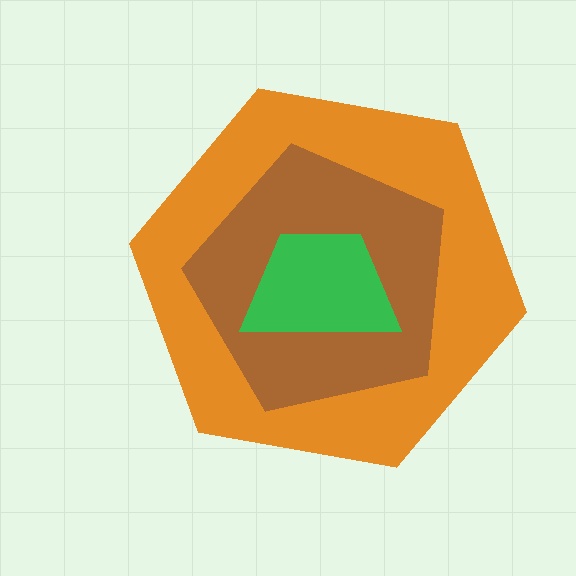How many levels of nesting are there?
3.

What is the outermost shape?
The orange hexagon.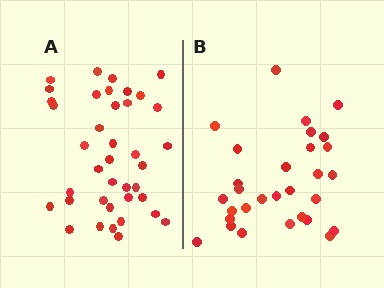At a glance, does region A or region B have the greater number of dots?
Region A (the left region) has more dots.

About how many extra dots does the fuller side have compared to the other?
Region A has roughly 8 or so more dots than region B.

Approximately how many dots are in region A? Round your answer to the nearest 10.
About 40 dots. (The exact count is 39, which rounds to 40.)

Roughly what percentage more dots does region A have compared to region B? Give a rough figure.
About 30% more.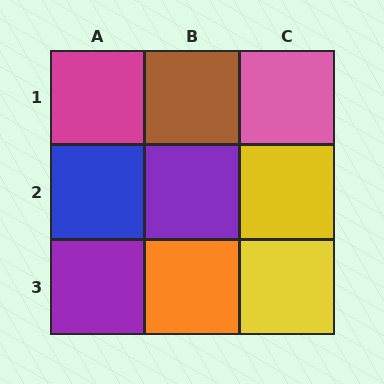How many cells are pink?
1 cell is pink.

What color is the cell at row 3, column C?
Yellow.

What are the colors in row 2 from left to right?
Blue, purple, yellow.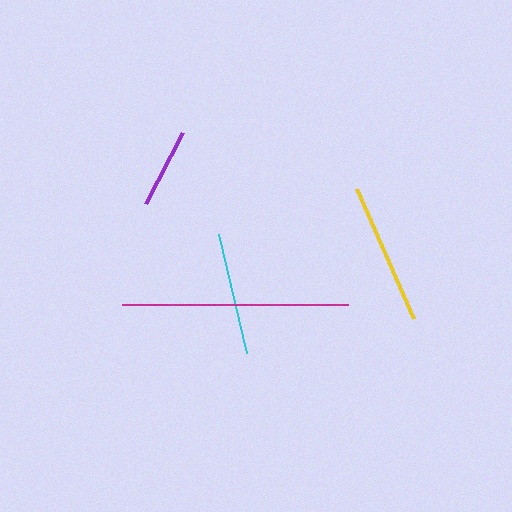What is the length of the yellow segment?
The yellow segment is approximately 142 pixels long.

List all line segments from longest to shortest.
From longest to shortest: magenta, yellow, cyan, purple.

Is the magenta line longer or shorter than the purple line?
The magenta line is longer than the purple line.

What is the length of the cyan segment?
The cyan segment is approximately 122 pixels long.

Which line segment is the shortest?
The purple line is the shortest at approximately 80 pixels.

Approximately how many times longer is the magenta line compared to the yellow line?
The magenta line is approximately 1.6 times the length of the yellow line.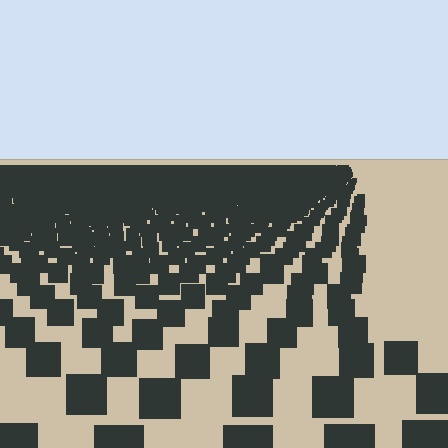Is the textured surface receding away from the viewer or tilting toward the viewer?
The surface is receding away from the viewer. Texture elements get smaller and denser toward the top.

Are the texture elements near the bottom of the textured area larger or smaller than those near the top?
Larger. Near the bottom, elements are closer to the viewer and appear at a bigger on-screen size.